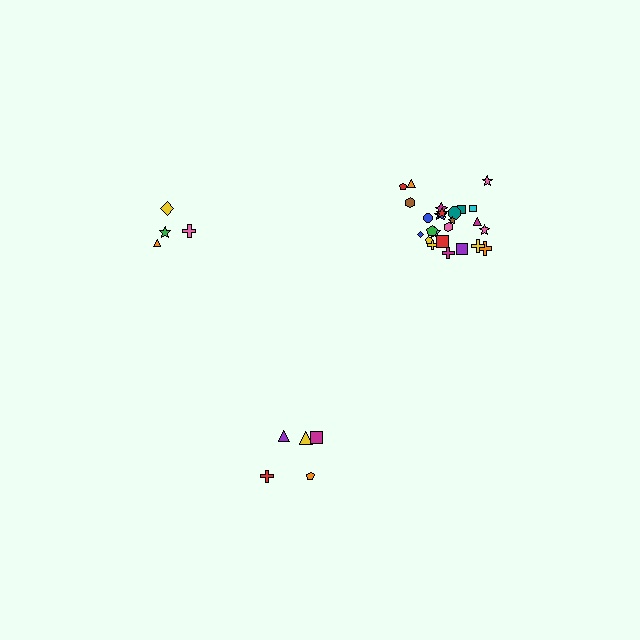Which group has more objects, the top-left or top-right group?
The top-right group.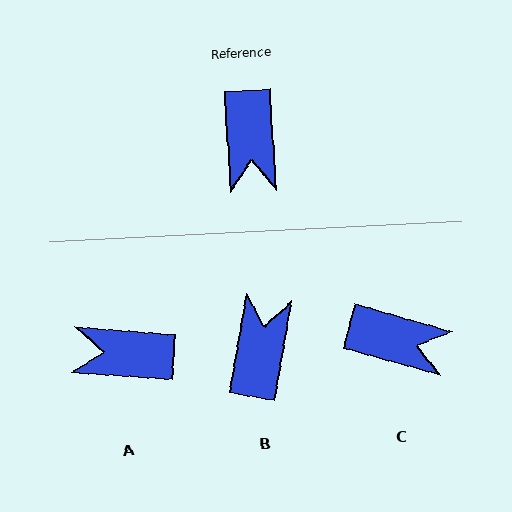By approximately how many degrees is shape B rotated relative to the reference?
Approximately 167 degrees counter-clockwise.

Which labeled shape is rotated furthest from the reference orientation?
B, about 167 degrees away.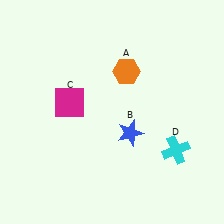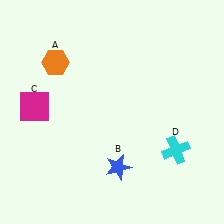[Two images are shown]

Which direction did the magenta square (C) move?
The magenta square (C) moved left.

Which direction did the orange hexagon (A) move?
The orange hexagon (A) moved left.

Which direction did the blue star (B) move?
The blue star (B) moved down.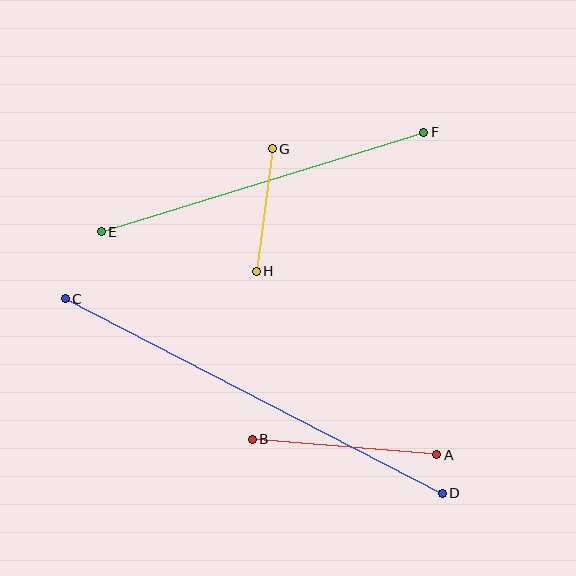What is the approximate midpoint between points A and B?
The midpoint is at approximately (344, 447) pixels.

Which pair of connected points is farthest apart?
Points C and D are farthest apart.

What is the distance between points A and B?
The distance is approximately 185 pixels.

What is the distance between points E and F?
The distance is approximately 338 pixels.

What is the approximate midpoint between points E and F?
The midpoint is at approximately (263, 182) pixels.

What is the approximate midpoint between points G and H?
The midpoint is at approximately (264, 210) pixels.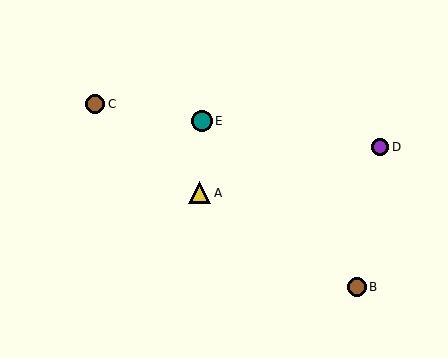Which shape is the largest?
The yellow triangle (labeled A) is the largest.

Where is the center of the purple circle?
The center of the purple circle is at (380, 147).